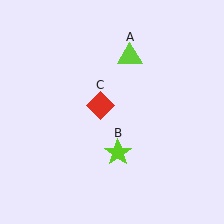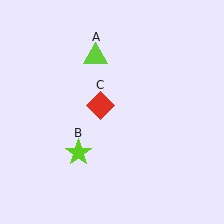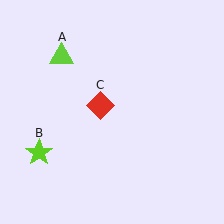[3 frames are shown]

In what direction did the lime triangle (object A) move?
The lime triangle (object A) moved left.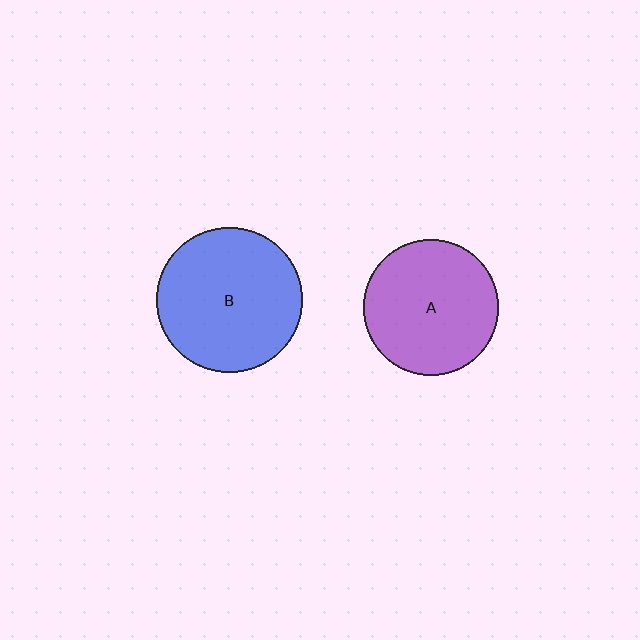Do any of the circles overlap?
No, none of the circles overlap.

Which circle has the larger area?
Circle B (blue).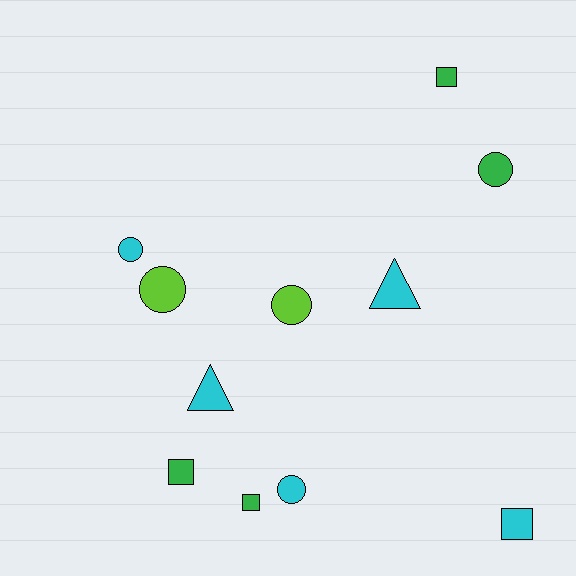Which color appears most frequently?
Cyan, with 5 objects.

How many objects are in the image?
There are 11 objects.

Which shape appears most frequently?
Circle, with 5 objects.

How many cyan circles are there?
There are 2 cyan circles.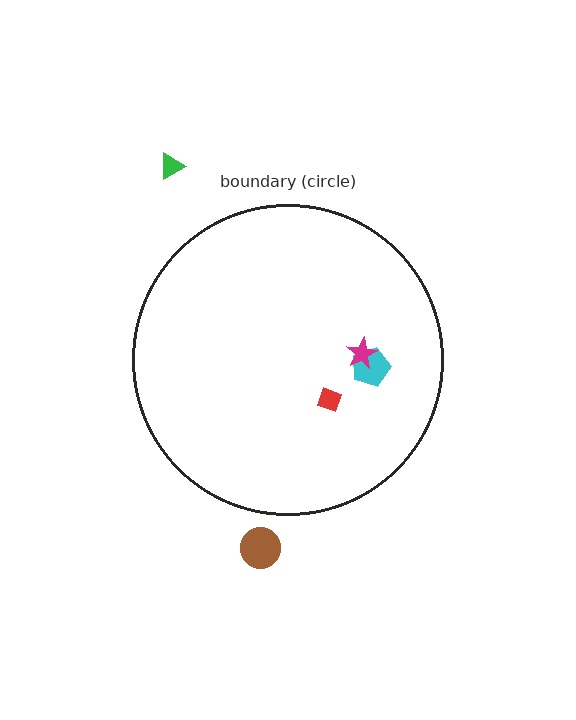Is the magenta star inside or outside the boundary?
Inside.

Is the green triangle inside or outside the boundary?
Outside.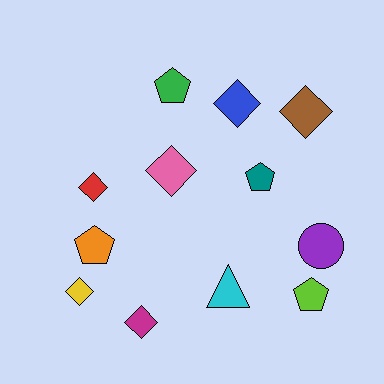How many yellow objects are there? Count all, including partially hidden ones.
There is 1 yellow object.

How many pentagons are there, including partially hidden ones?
There are 4 pentagons.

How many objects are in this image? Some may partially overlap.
There are 12 objects.